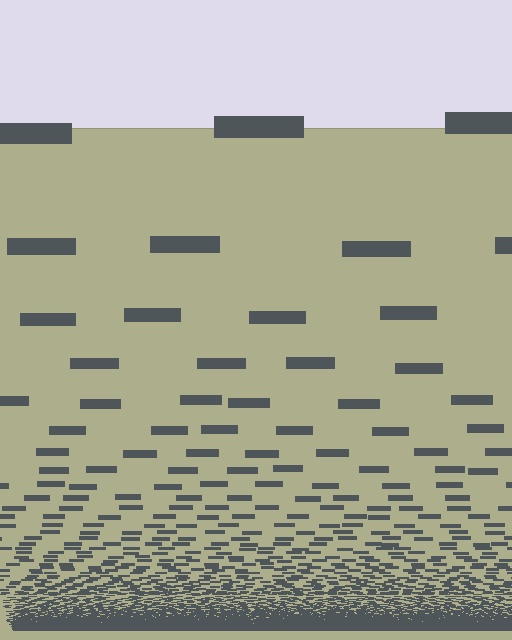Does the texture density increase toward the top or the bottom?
Density increases toward the bottom.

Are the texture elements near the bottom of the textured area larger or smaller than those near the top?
Smaller. The gradient is inverted — elements near the bottom are smaller and denser.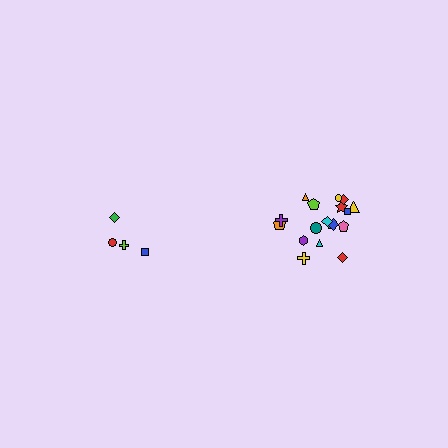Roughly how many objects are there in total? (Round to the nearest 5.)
Roughly 20 objects in total.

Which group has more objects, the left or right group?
The right group.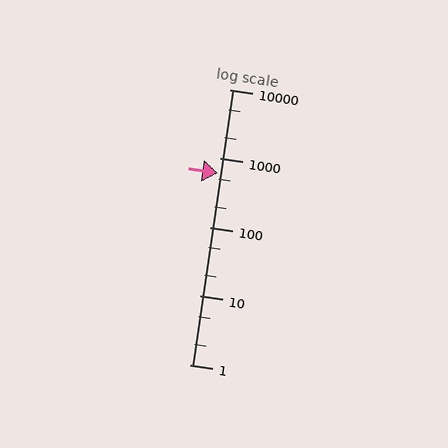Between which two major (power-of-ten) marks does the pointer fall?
The pointer is between 100 and 1000.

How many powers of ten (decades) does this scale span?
The scale spans 4 decades, from 1 to 10000.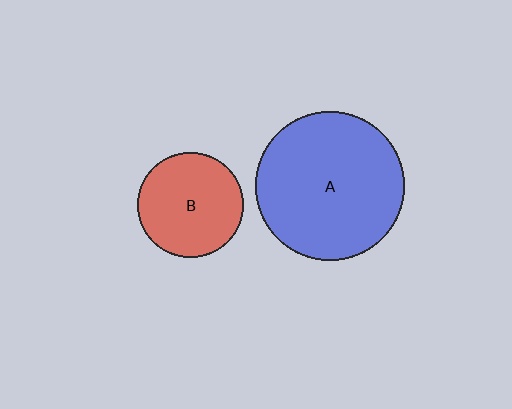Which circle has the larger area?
Circle A (blue).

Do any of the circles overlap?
No, none of the circles overlap.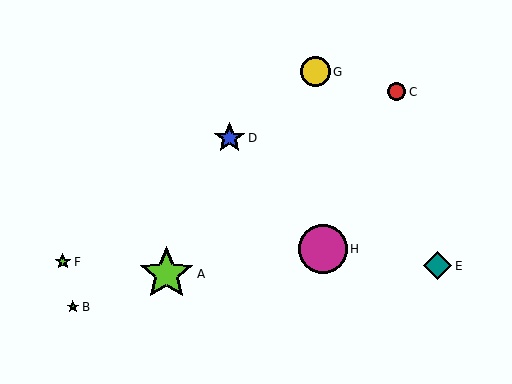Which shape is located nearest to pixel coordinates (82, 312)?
The green star (labeled B) at (73, 307) is nearest to that location.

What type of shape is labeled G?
Shape G is a yellow circle.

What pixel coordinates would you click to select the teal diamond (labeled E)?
Click at (438, 266) to select the teal diamond E.